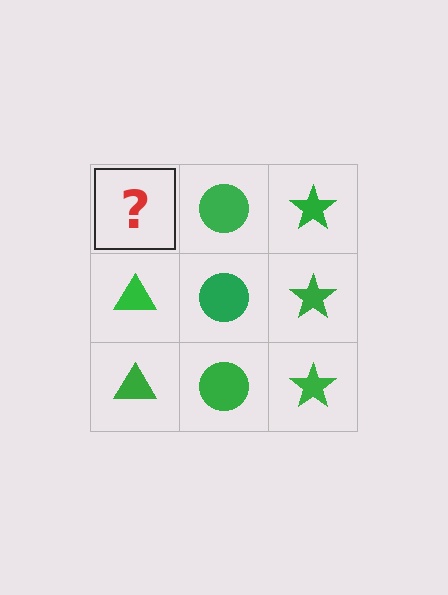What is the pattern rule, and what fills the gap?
The rule is that each column has a consistent shape. The gap should be filled with a green triangle.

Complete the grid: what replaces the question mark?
The question mark should be replaced with a green triangle.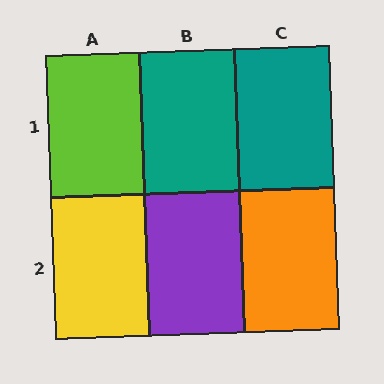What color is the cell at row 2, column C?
Orange.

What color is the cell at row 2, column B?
Purple.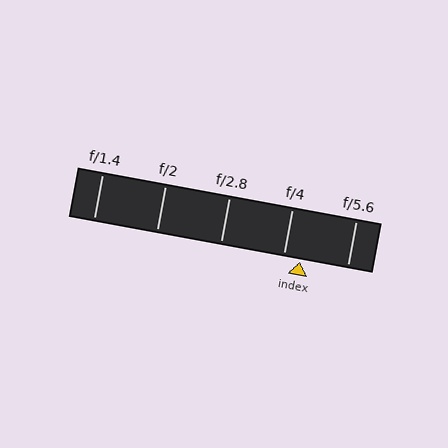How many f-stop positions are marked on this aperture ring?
There are 5 f-stop positions marked.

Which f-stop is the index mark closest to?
The index mark is closest to f/4.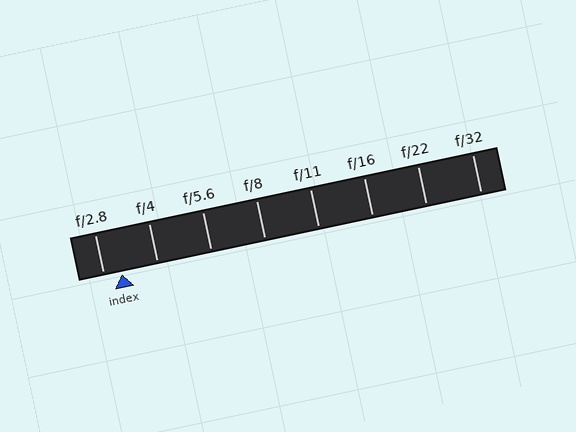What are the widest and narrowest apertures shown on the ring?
The widest aperture shown is f/2.8 and the narrowest is f/32.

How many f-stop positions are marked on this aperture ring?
There are 8 f-stop positions marked.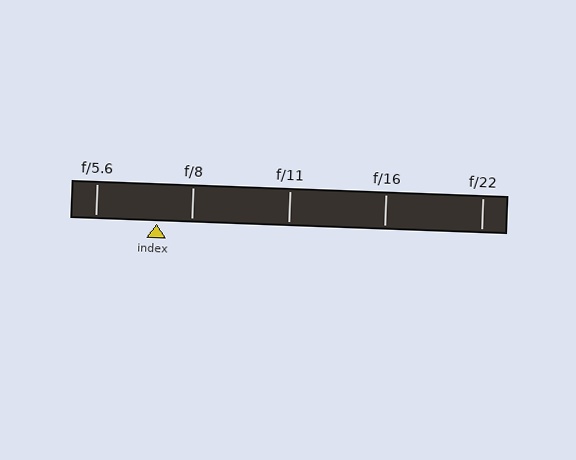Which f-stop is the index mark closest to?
The index mark is closest to f/8.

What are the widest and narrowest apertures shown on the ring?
The widest aperture shown is f/5.6 and the narrowest is f/22.